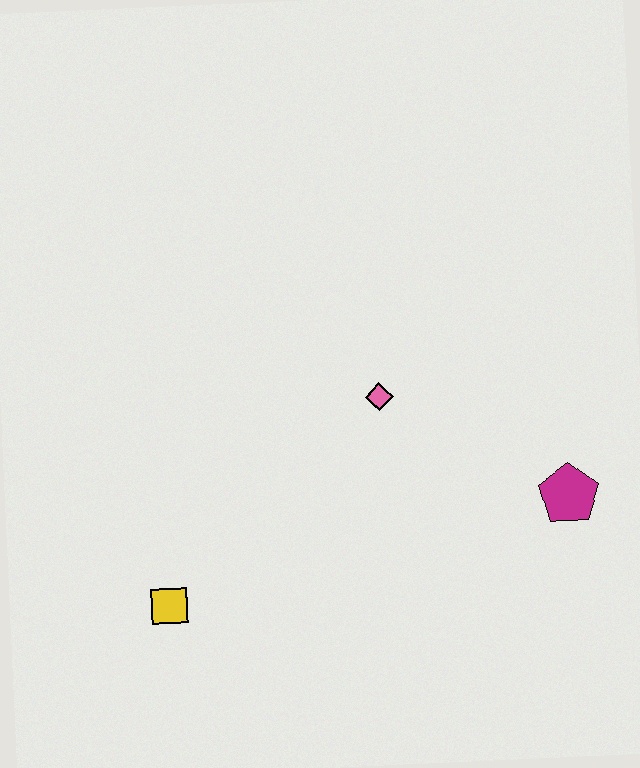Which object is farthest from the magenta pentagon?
The yellow square is farthest from the magenta pentagon.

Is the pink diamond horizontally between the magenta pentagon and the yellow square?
Yes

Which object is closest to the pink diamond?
The magenta pentagon is closest to the pink diamond.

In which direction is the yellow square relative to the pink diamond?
The yellow square is to the left of the pink diamond.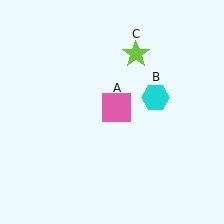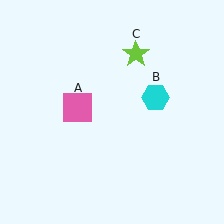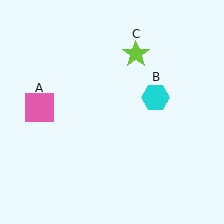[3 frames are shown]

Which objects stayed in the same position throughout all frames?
Cyan hexagon (object B) and lime star (object C) remained stationary.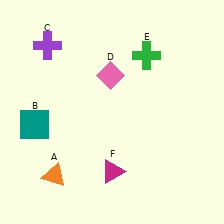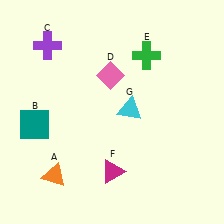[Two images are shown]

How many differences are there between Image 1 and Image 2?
There is 1 difference between the two images.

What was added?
A cyan triangle (G) was added in Image 2.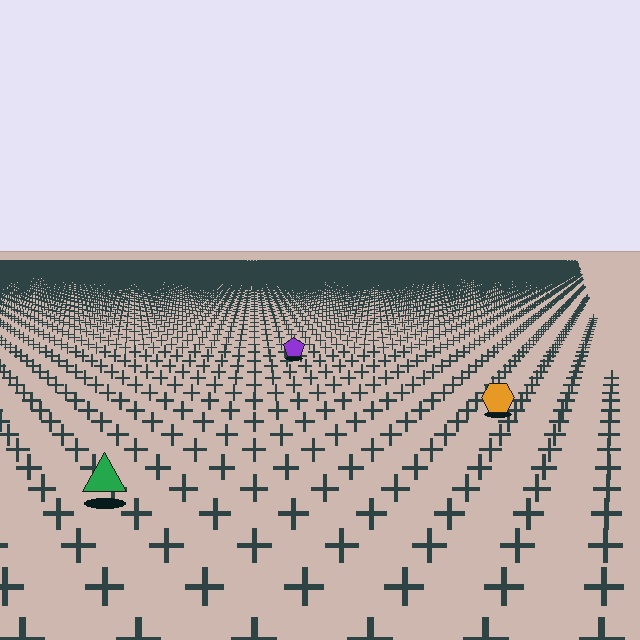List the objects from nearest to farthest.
From nearest to farthest: the green triangle, the orange hexagon, the purple pentagon.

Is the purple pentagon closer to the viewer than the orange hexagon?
No. The orange hexagon is closer — you can tell from the texture gradient: the ground texture is coarser near it.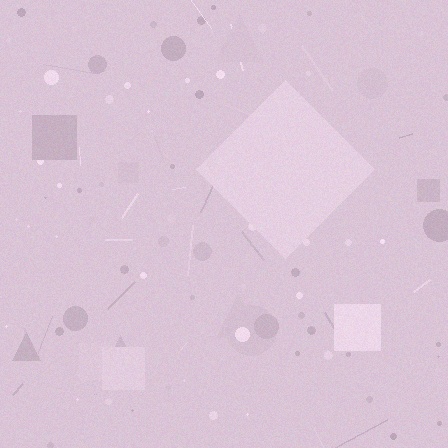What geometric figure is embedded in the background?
A diamond is embedded in the background.